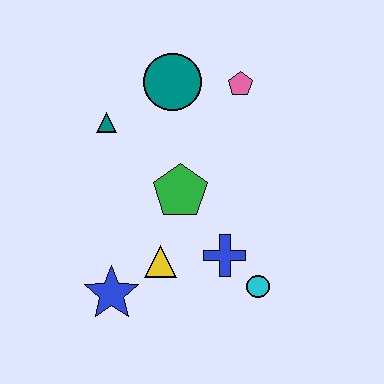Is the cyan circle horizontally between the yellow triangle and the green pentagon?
No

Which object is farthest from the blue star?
The pink pentagon is farthest from the blue star.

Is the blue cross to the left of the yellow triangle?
No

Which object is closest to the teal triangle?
The teal circle is closest to the teal triangle.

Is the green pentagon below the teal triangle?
Yes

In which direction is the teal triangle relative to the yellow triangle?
The teal triangle is above the yellow triangle.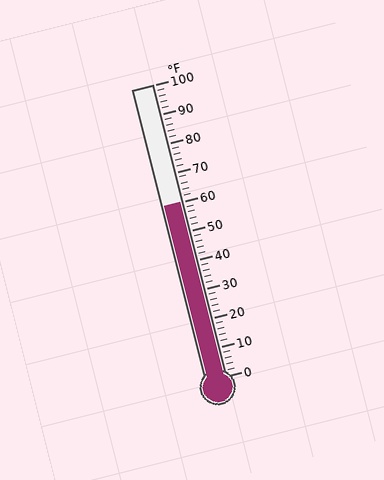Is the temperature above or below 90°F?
The temperature is below 90°F.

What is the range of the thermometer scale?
The thermometer scale ranges from 0°F to 100°F.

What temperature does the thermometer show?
The thermometer shows approximately 60°F.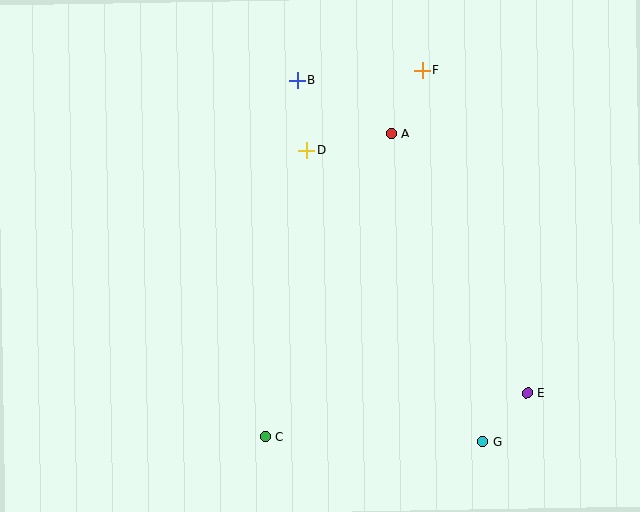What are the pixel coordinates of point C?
Point C is at (265, 437).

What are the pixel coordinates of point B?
Point B is at (297, 81).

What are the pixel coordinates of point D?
Point D is at (307, 150).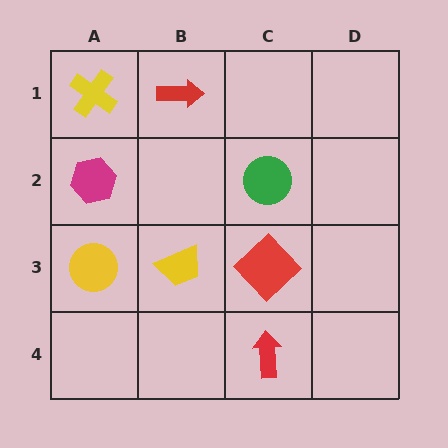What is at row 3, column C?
A red diamond.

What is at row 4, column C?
A red arrow.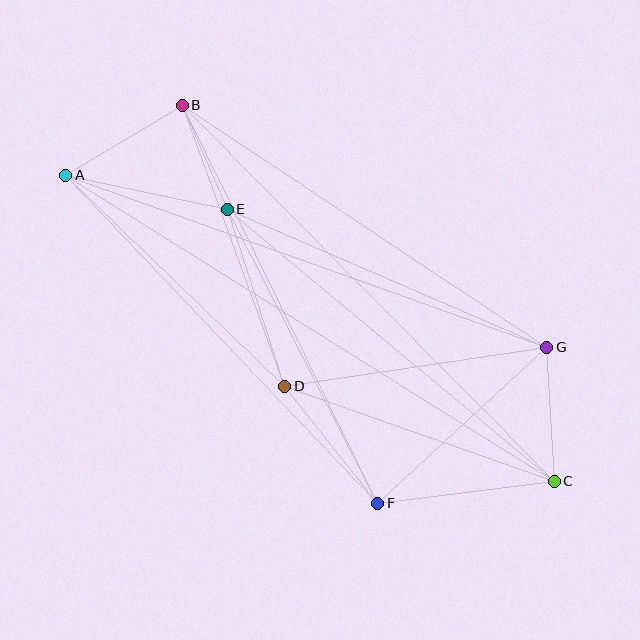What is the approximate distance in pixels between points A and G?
The distance between A and G is approximately 511 pixels.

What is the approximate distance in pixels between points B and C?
The distance between B and C is approximately 529 pixels.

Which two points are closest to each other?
Points B and E are closest to each other.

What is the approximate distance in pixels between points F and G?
The distance between F and G is approximately 230 pixels.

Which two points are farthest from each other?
Points A and C are farthest from each other.